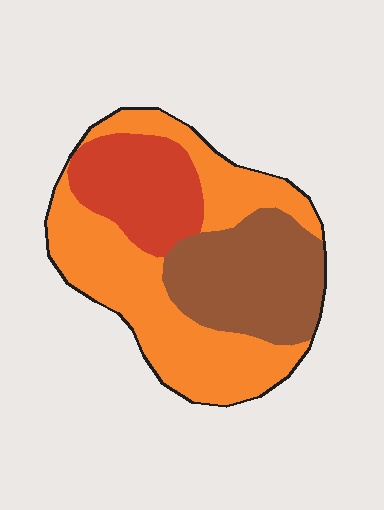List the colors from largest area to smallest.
From largest to smallest: orange, brown, red.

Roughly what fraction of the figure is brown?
Brown takes up between a sixth and a third of the figure.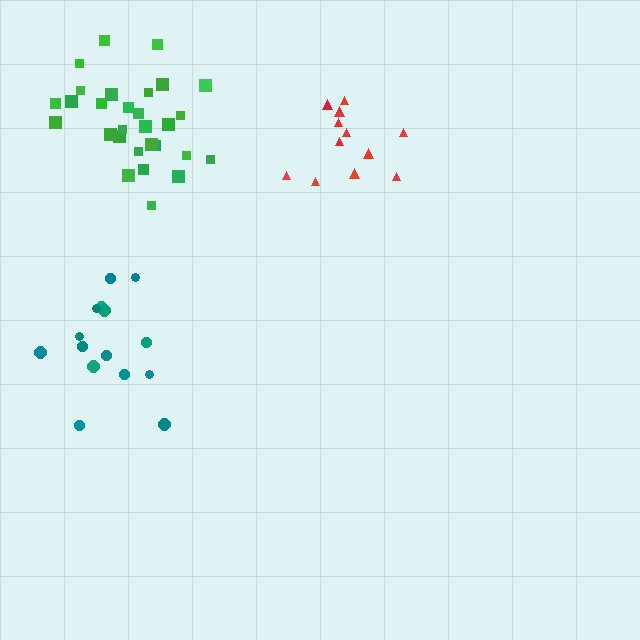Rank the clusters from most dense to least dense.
green, red, teal.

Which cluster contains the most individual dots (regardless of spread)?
Green (29).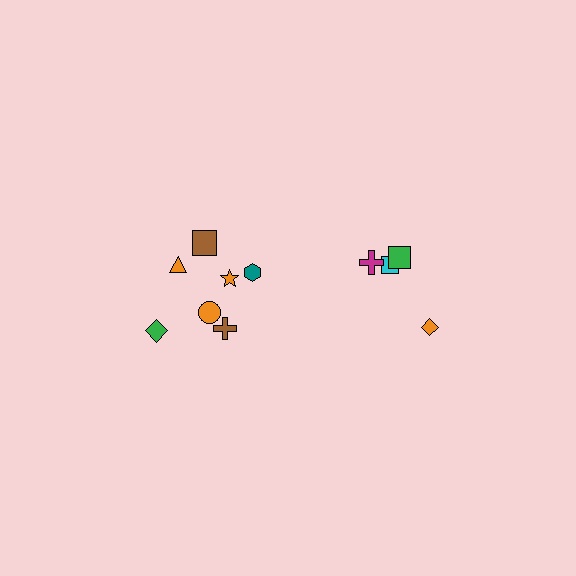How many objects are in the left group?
There are 7 objects.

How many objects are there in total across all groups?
There are 11 objects.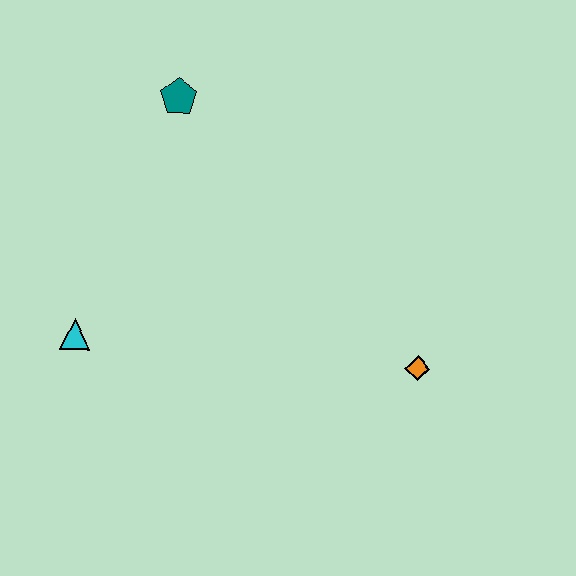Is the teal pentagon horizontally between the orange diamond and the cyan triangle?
Yes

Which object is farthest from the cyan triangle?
The orange diamond is farthest from the cyan triangle.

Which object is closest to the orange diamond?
The cyan triangle is closest to the orange diamond.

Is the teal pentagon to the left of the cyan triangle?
No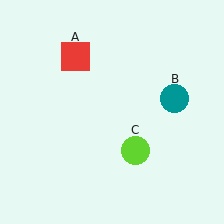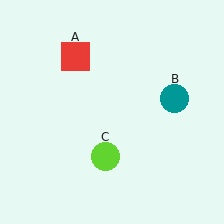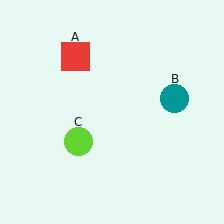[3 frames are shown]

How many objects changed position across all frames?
1 object changed position: lime circle (object C).